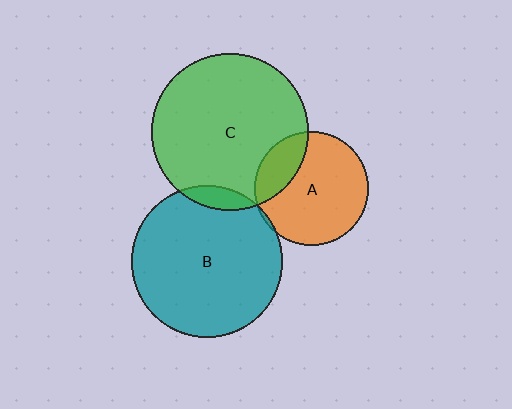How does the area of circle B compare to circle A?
Approximately 1.8 times.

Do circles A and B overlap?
Yes.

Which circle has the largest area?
Circle C (green).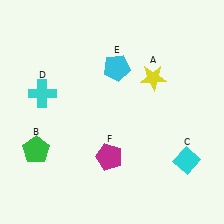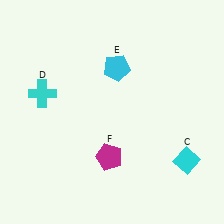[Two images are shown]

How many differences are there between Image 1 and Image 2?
There are 2 differences between the two images.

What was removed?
The yellow star (A), the green pentagon (B) were removed in Image 2.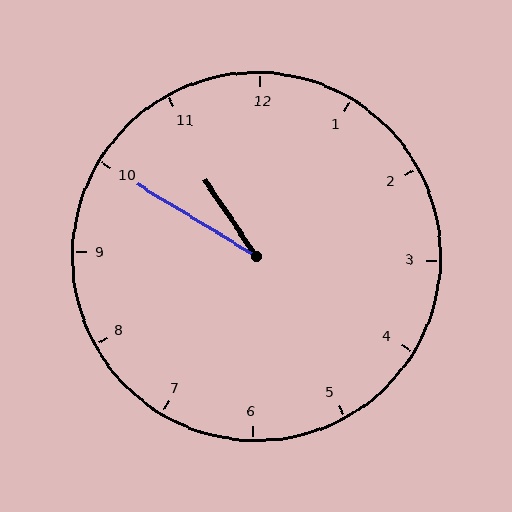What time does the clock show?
10:50.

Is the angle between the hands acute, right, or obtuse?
It is acute.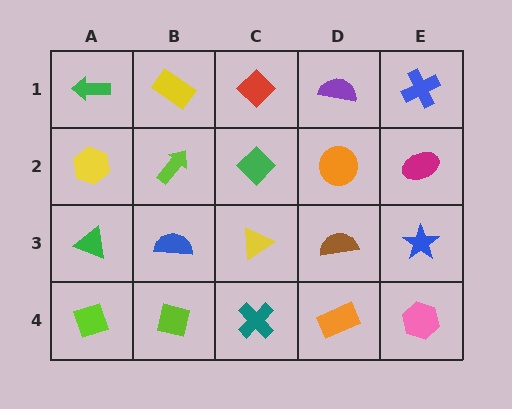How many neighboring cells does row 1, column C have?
3.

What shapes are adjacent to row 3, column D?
An orange circle (row 2, column D), an orange rectangle (row 4, column D), a yellow triangle (row 3, column C), a blue star (row 3, column E).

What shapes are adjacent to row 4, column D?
A brown semicircle (row 3, column D), a teal cross (row 4, column C), a pink hexagon (row 4, column E).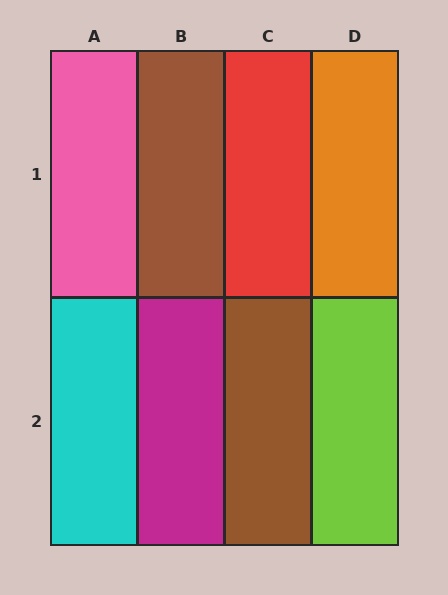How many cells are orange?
1 cell is orange.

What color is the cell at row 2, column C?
Brown.